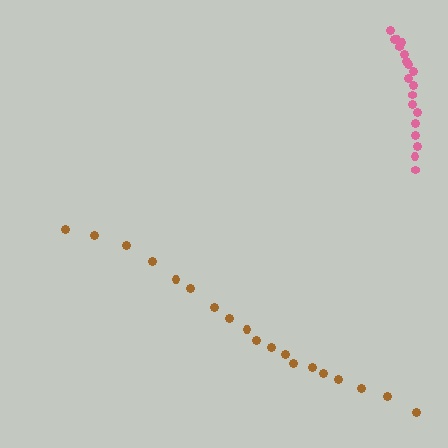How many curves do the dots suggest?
There are 2 distinct paths.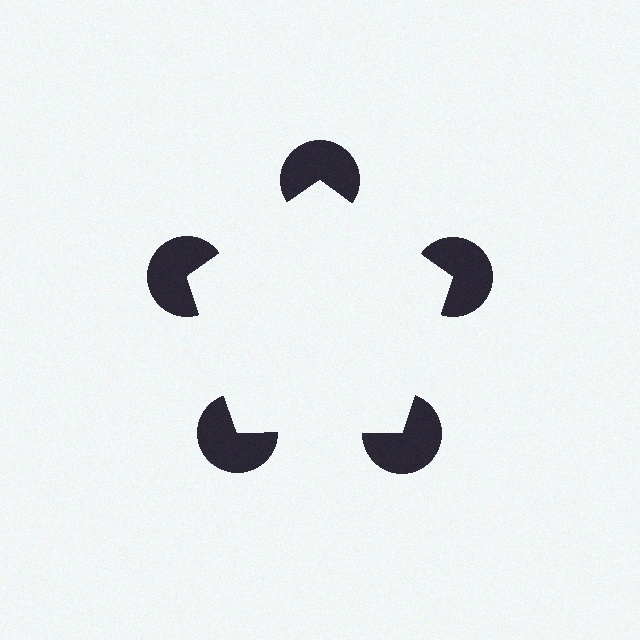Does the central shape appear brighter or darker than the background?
It typically appears slightly brighter than the background, even though no actual brightness change is drawn.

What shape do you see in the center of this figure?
An illusory pentagon — its edges are inferred from the aligned wedge cuts in the pac-man discs, not physically drawn.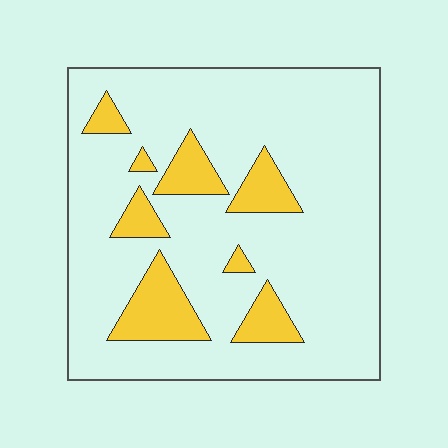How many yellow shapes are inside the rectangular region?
8.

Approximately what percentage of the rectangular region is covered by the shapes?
Approximately 15%.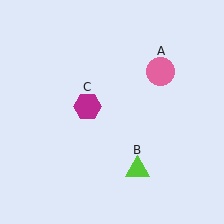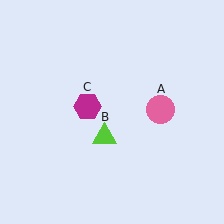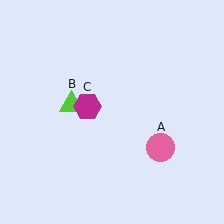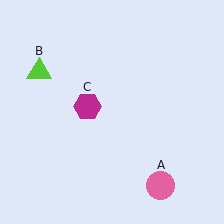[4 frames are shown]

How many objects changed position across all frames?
2 objects changed position: pink circle (object A), lime triangle (object B).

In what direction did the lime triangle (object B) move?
The lime triangle (object B) moved up and to the left.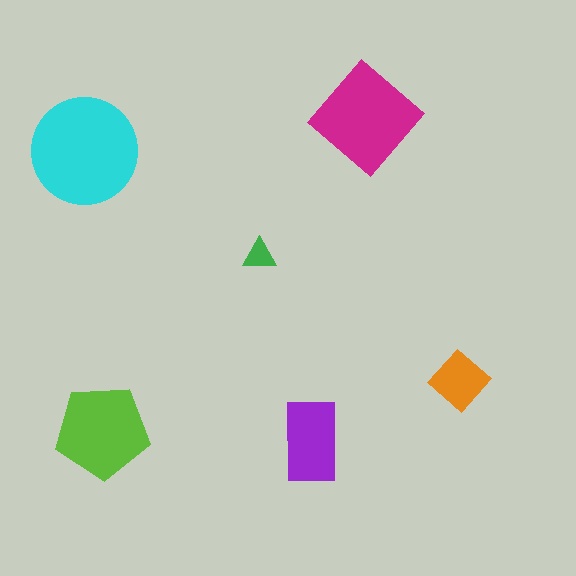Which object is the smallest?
The green triangle.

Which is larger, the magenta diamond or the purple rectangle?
The magenta diamond.